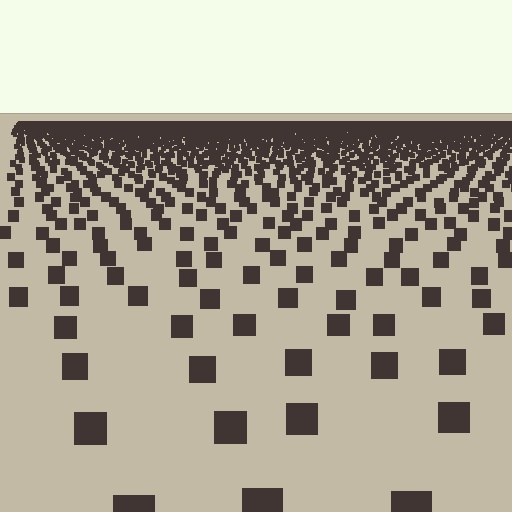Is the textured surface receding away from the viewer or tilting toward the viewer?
The surface is receding away from the viewer. Texture elements get smaller and denser toward the top.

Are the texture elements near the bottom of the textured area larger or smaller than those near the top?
Larger. Near the bottom, elements are closer to the viewer and appear at a bigger on-screen size.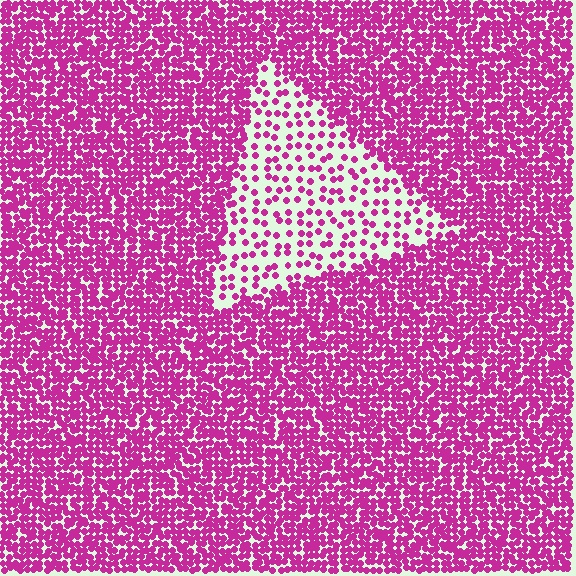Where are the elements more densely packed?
The elements are more densely packed outside the triangle boundary.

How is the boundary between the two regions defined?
The boundary is defined by a change in element density (approximately 3.0x ratio). All elements are the same color, size, and shape.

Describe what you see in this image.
The image contains small magenta elements arranged at two different densities. A triangle-shaped region is visible where the elements are less densely packed than the surrounding area.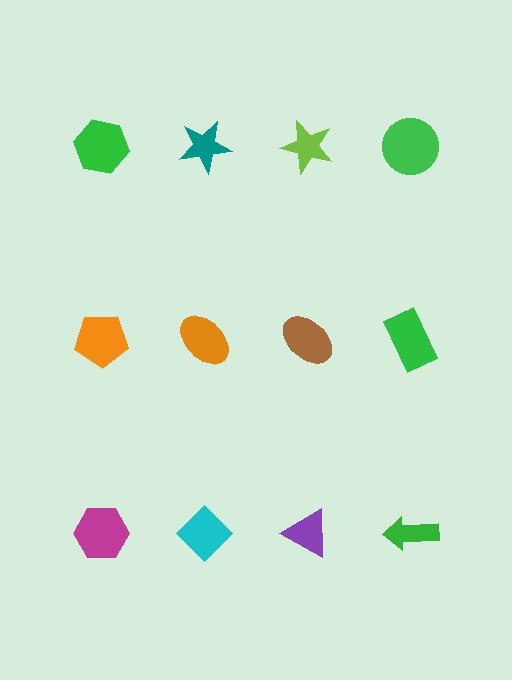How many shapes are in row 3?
4 shapes.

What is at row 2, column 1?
An orange pentagon.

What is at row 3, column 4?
A green arrow.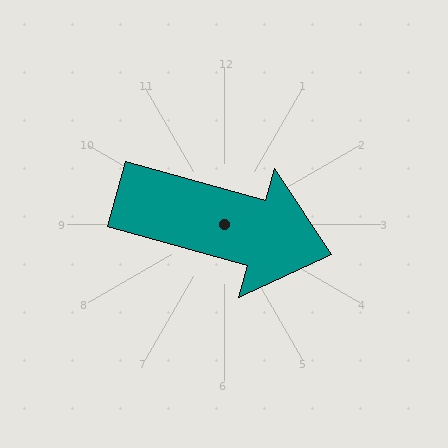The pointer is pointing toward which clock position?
Roughly 4 o'clock.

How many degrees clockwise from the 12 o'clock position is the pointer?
Approximately 106 degrees.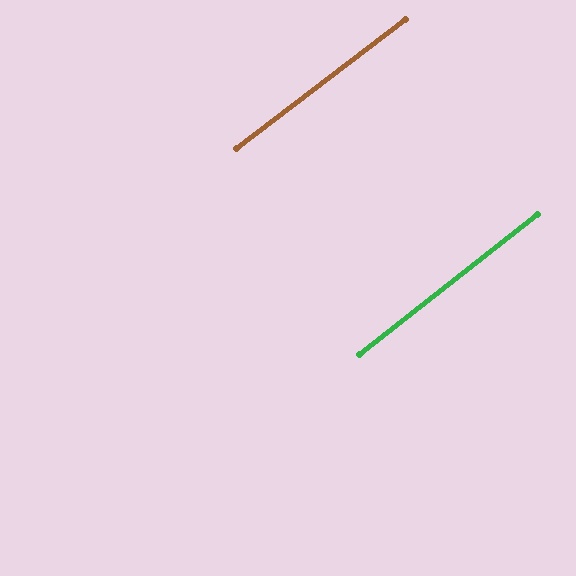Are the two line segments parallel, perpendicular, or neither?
Parallel — their directions differ by only 0.7°.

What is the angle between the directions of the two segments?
Approximately 1 degree.